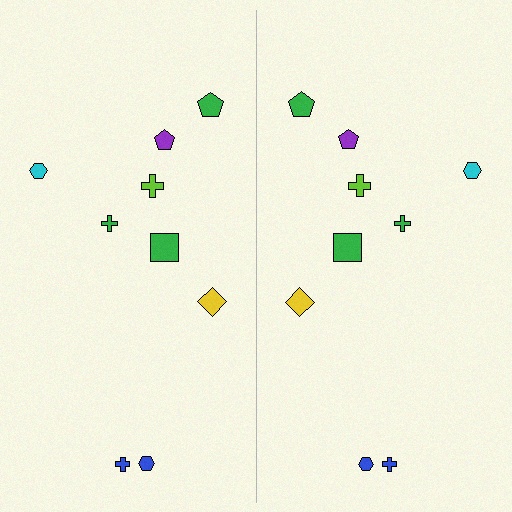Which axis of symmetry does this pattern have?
The pattern has a vertical axis of symmetry running through the center of the image.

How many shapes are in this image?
There are 18 shapes in this image.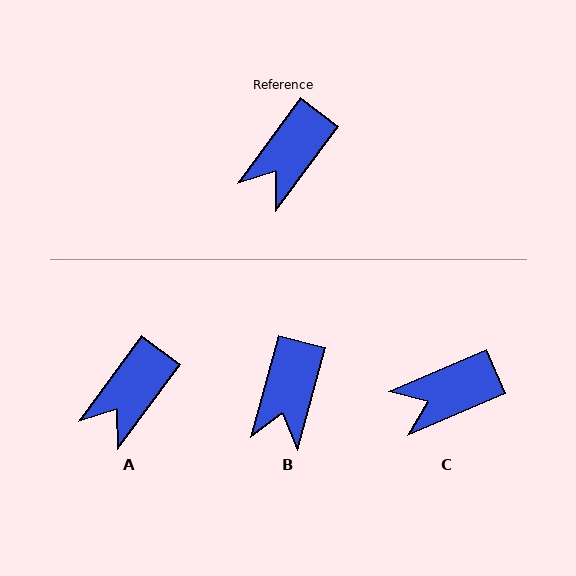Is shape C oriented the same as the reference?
No, it is off by about 30 degrees.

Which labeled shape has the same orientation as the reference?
A.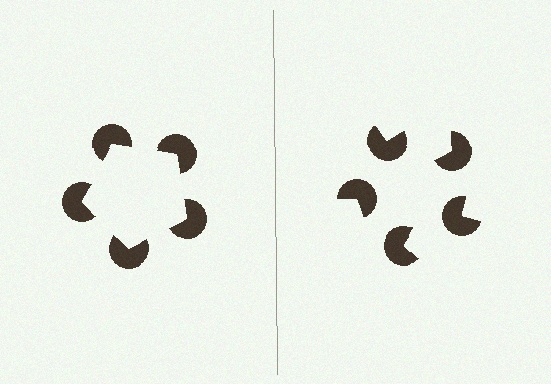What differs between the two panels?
The pac-man discs are positioned identically on both sides; only the wedge orientations differ. On the left they align to a pentagon; on the right they are misaligned.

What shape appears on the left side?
An illusory pentagon.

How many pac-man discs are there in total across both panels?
10 — 5 on each side.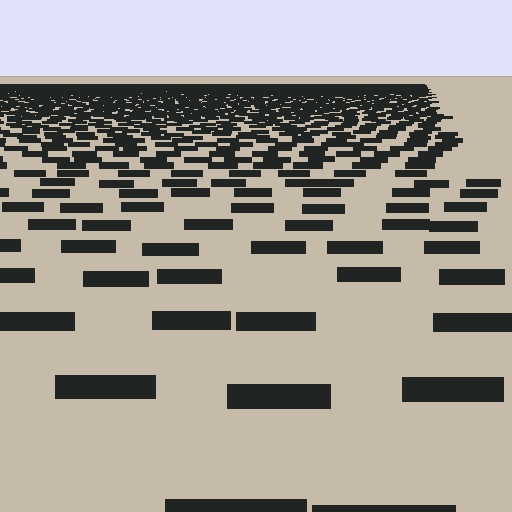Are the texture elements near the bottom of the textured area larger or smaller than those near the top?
Larger. Near the bottom, elements are closer to the viewer and appear at a bigger on-screen size.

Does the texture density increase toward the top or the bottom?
Density increases toward the top.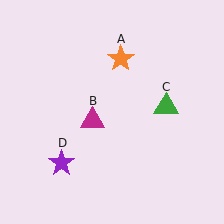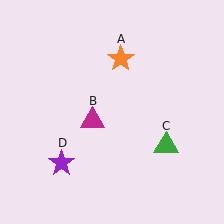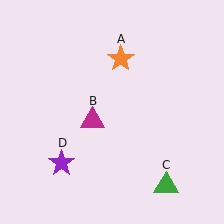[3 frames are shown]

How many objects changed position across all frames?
1 object changed position: green triangle (object C).